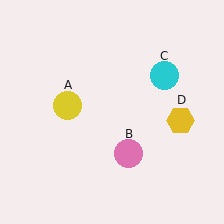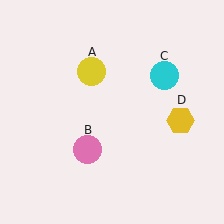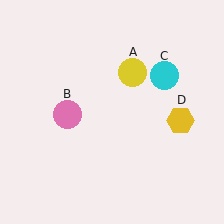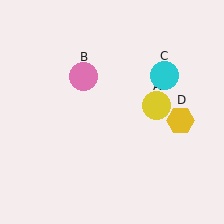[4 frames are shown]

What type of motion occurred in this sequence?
The yellow circle (object A), pink circle (object B) rotated clockwise around the center of the scene.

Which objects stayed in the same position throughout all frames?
Cyan circle (object C) and yellow hexagon (object D) remained stationary.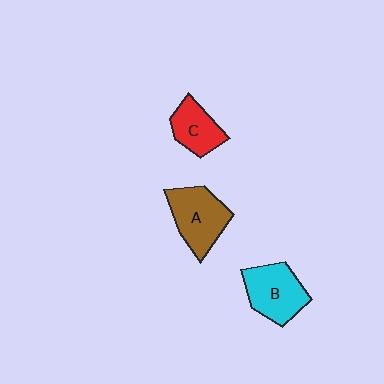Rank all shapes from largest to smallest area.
From largest to smallest: A (brown), B (cyan), C (red).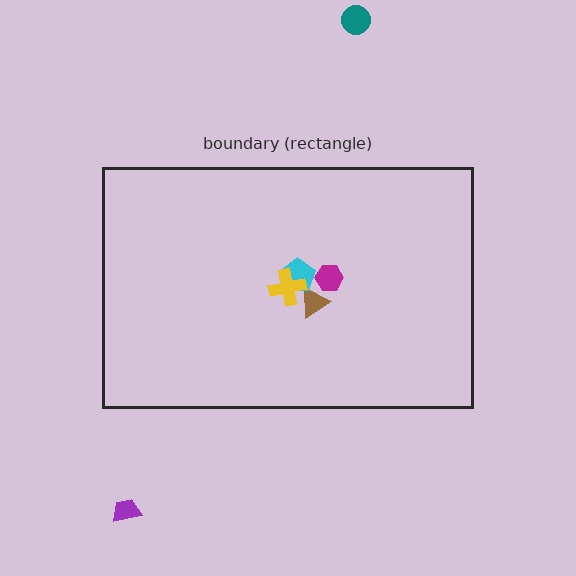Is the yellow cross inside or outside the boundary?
Inside.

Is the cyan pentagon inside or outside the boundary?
Inside.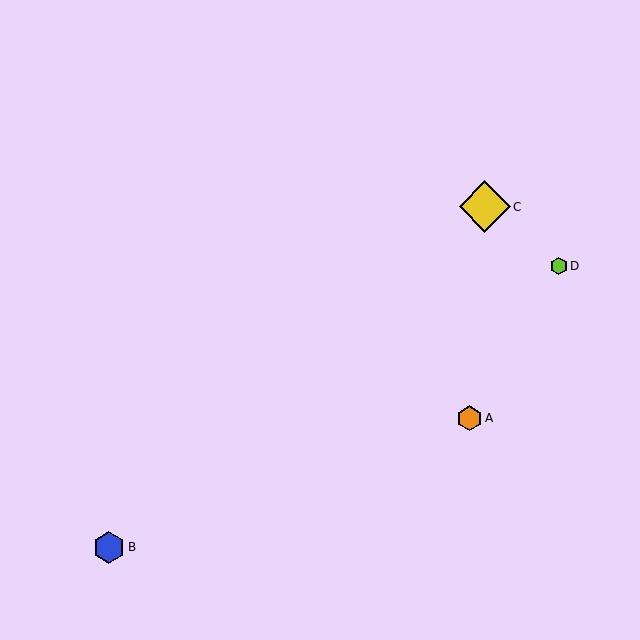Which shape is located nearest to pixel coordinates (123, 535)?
The blue hexagon (labeled B) at (109, 547) is nearest to that location.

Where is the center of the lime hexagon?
The center of the lime hexagon is at (559, 266).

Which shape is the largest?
The yellow diamond (labeled C) is the largest.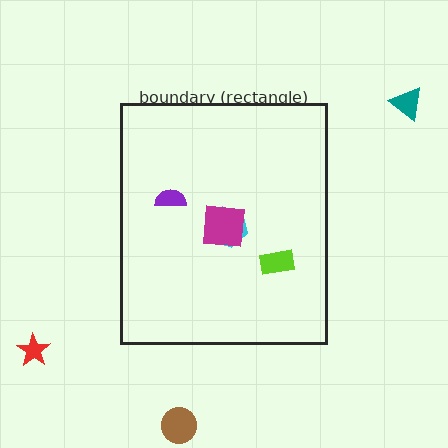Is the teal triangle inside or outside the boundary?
Outside.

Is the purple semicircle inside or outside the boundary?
Inside.